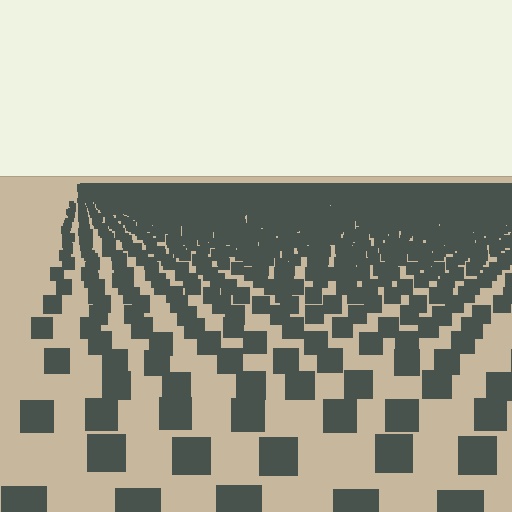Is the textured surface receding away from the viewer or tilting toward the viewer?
The surface is receding away from the viewer. Texture elements get smaller and denser toward the top.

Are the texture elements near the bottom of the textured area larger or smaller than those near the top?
Larger. Near the bottom, elements are closer to the viewer and appear at a bigger on-screen size.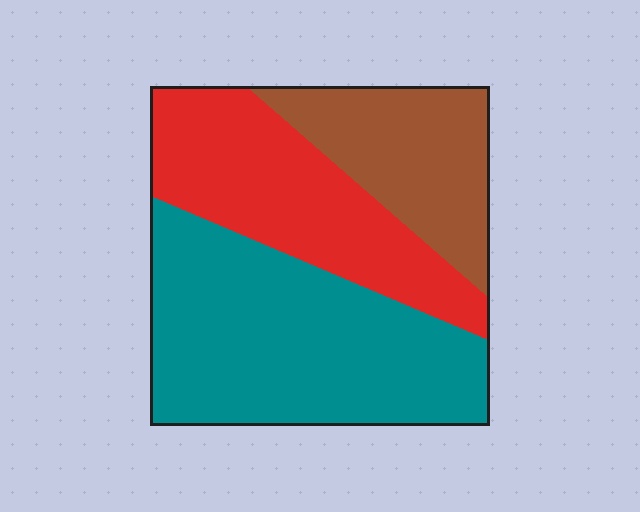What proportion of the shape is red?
Red takes up about one third (1/3) of the shape.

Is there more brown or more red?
Red.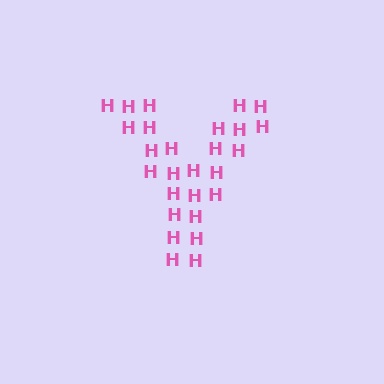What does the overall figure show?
The overall figure shows the letter Y.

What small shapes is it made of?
It is made of small letter H's.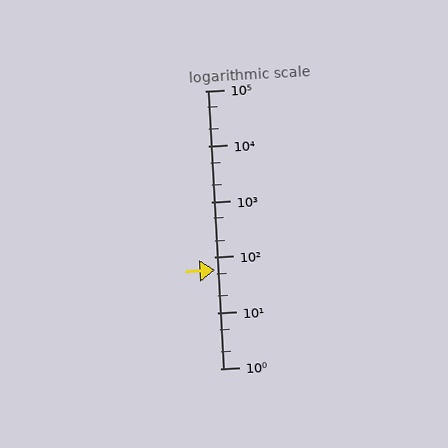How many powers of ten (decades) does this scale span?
The scale spans 5 decades, from 1 to 100000.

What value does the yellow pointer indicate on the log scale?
The pointer indicates approximately 58.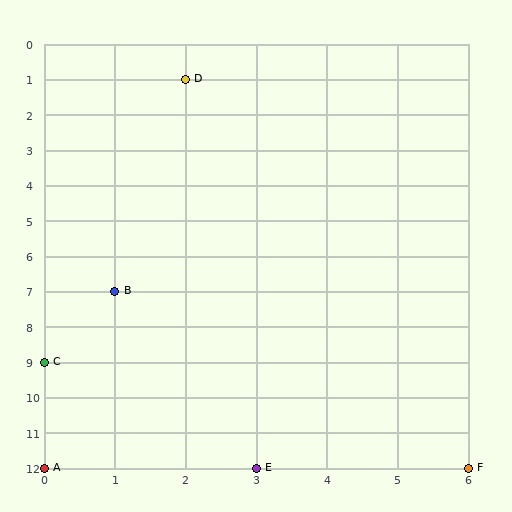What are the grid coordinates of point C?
Point C is at grid coordinates (0, 9).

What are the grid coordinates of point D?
Point D is at grid coordinates (2, 1).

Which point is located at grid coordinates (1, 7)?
Point B is at (1, 7).